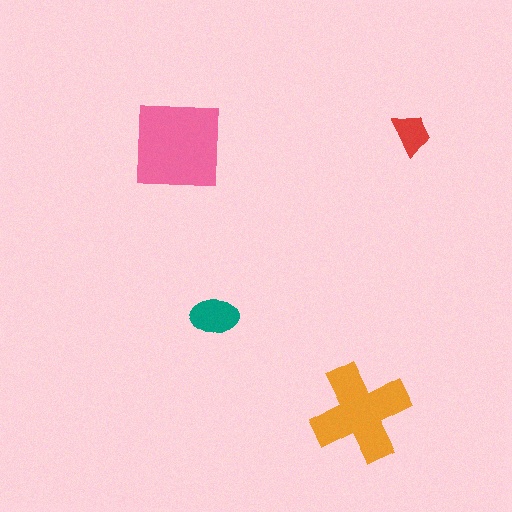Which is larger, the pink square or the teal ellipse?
The pink square.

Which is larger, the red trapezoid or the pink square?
The pink square.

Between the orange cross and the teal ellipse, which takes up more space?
The orange cross.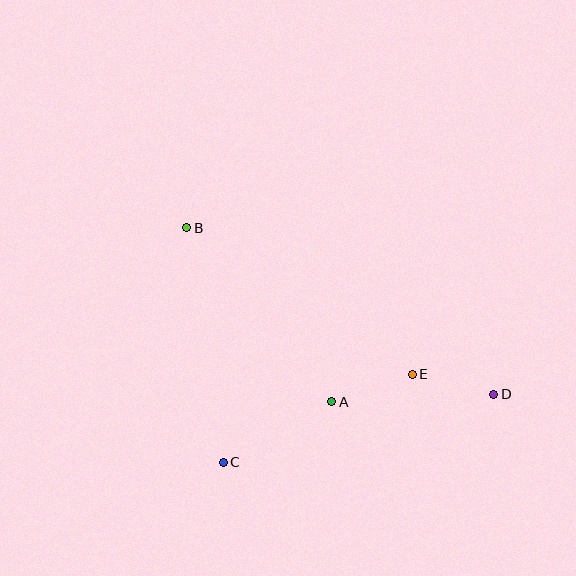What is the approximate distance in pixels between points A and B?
The distance between A and B is approximately 226 pixels.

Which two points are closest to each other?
Points D and E are closest to each other.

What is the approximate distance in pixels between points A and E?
The distance between A and E is approximately 85 pixels.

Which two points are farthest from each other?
Points B and D are farthest from each other.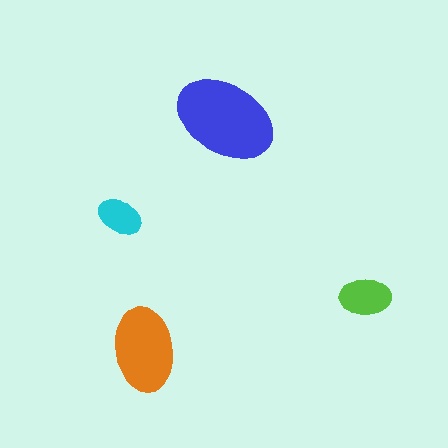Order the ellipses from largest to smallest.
the blue one, the orange one, the lime one, the cyan one.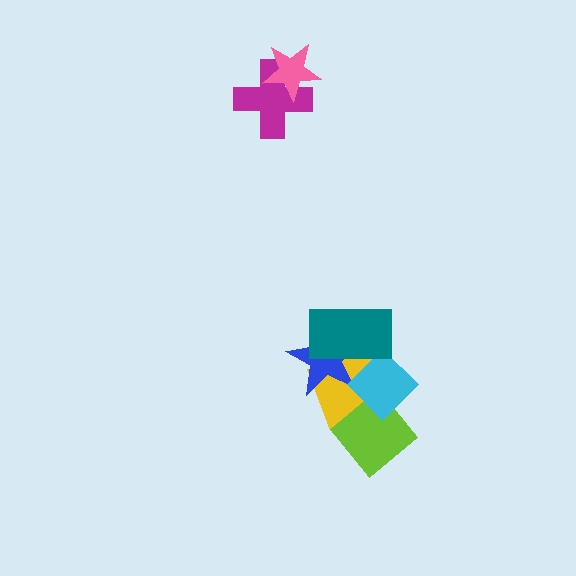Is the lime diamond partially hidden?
Yes, it is partially covered by another shape.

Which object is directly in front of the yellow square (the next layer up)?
The blue star is directly in front of the yellow square.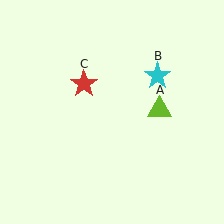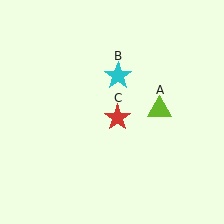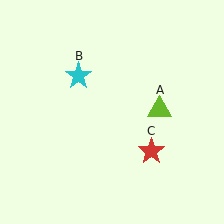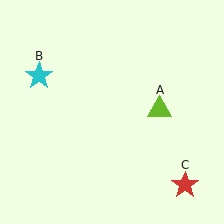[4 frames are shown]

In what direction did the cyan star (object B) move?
The cyan star (object B) moved left.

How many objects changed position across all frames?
2 objects changed position: cyan star (object B), red star (object C).